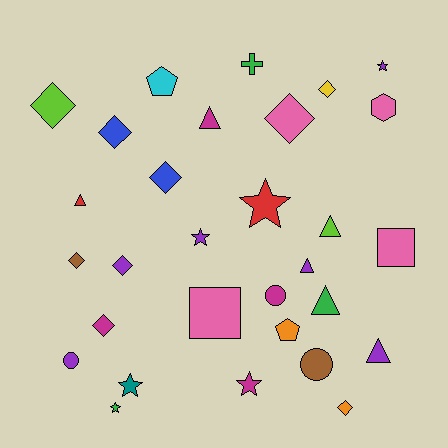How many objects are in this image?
There are 30 objects.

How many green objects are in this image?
There are 3 green objects.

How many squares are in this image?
There are 2 squares.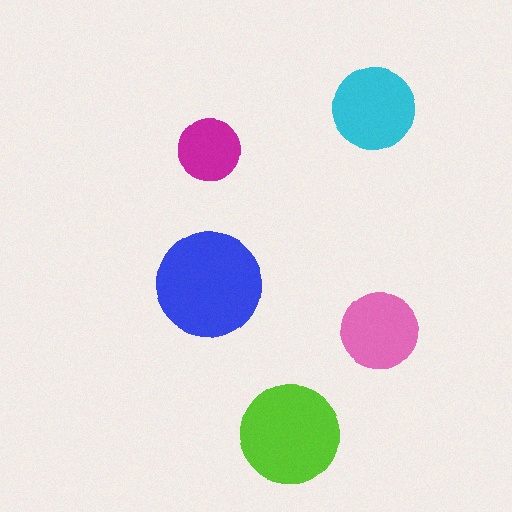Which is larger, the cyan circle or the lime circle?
The lime one.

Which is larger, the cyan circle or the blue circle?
The blue one.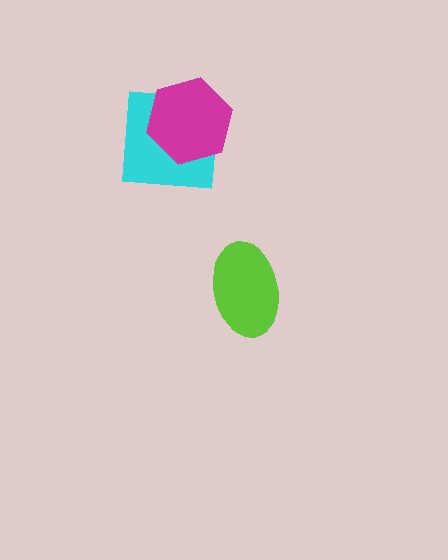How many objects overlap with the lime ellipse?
0 objects overlap with the lime ellipse.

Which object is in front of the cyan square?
The magenta hexagon is in front of the cyan square.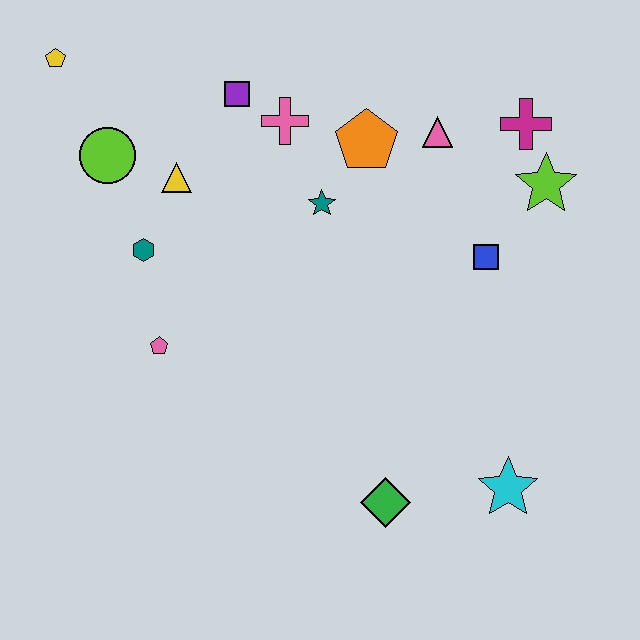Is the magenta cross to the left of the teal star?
No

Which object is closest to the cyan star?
The green diamond is closest to the cyan star.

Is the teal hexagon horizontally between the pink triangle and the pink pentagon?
No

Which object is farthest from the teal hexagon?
The cyan star is farthest from the teal hexagon.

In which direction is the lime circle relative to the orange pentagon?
The lime circle is to the left of the orange pentagon.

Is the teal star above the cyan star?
Yes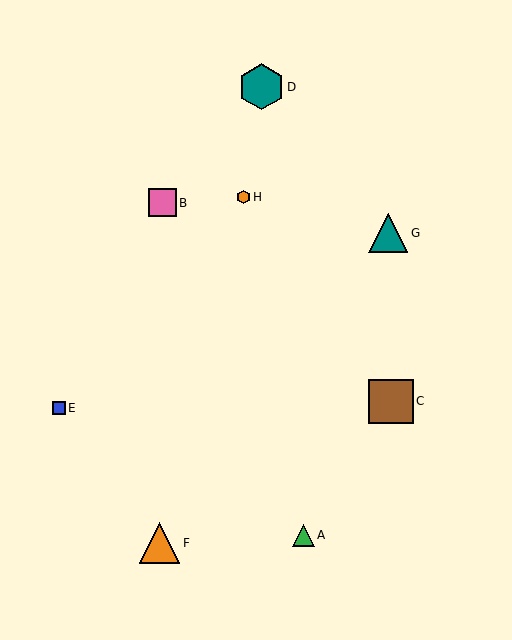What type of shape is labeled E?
Shape E is a blue square.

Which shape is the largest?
The teal hexagon (labeled D) is the largest.